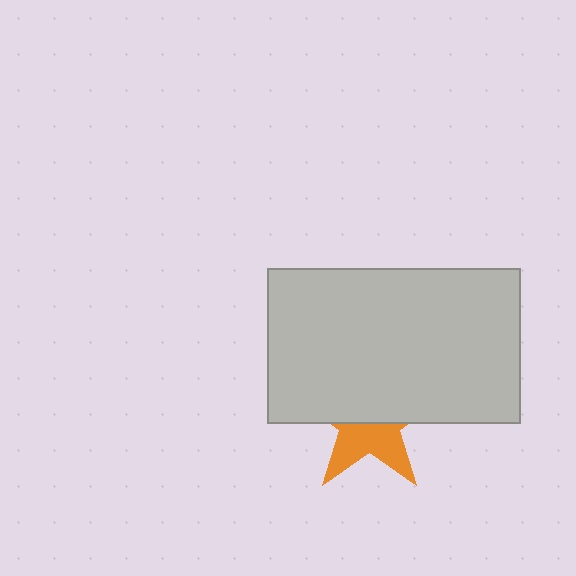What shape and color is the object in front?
The object in front is a light gray rectangle.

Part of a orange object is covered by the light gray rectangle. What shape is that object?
It is a star.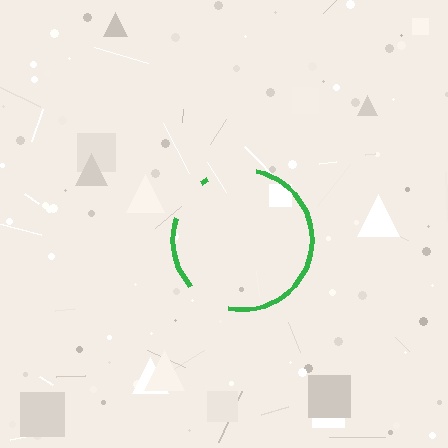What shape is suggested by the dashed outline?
The dashed outline suggests a circle.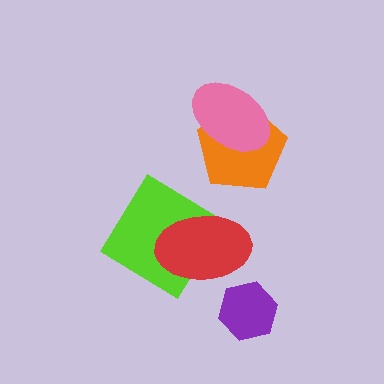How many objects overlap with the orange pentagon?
1 object overlaps with the orange pentagon.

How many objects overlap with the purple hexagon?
0 objects overlap with the purple hexagon.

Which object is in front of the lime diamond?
The red ellipse is in front of the lime diamond.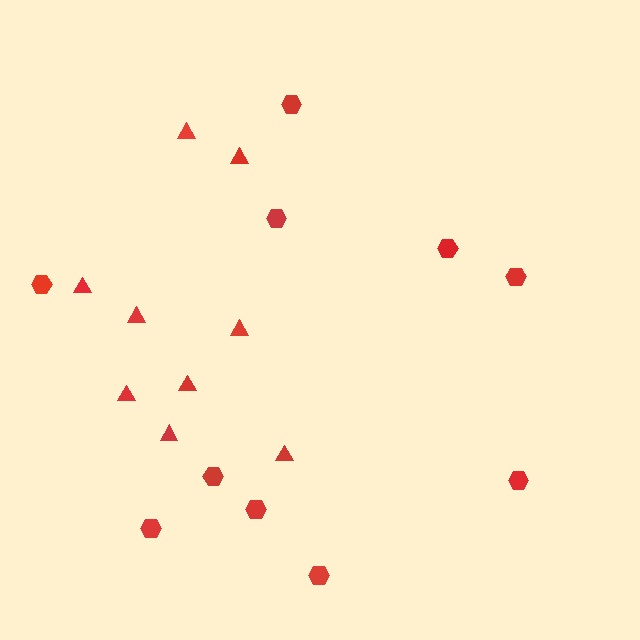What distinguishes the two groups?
There are 2 groups: one group of triangles (9) and one group of hexagons (10).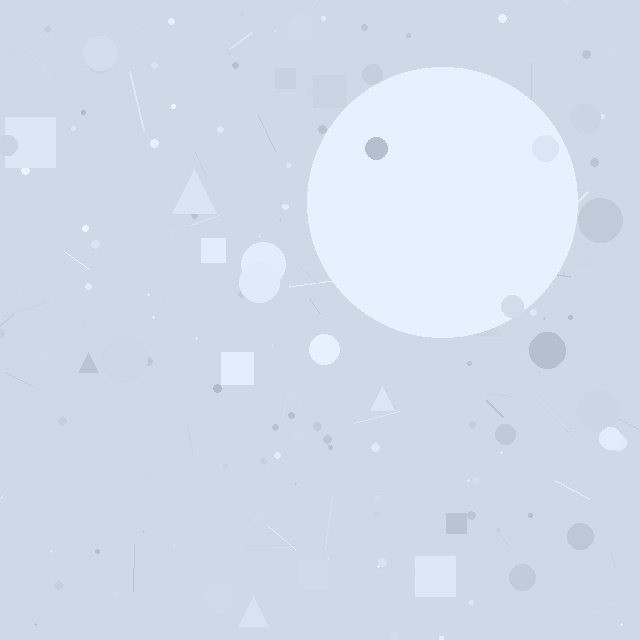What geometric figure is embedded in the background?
A circle is embedded in the background.